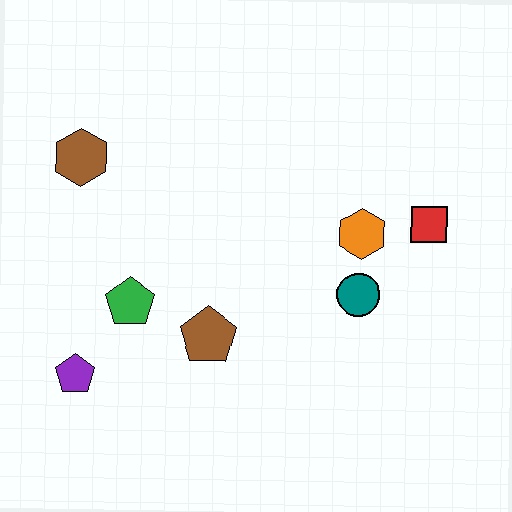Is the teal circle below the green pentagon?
No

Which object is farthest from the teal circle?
The brown hexagon is farthest from the teal circle.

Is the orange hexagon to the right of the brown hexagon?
Yes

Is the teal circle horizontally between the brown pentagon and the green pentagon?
No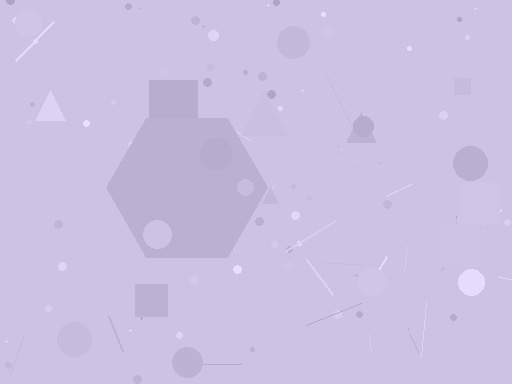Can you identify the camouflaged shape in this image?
The camouflaged shape is a hexagon.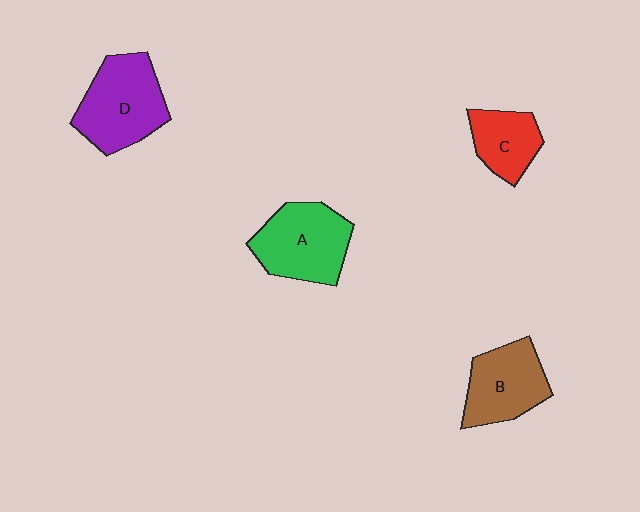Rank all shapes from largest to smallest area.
From largest to smallest: D (purple), A (green), B (brown), C (red).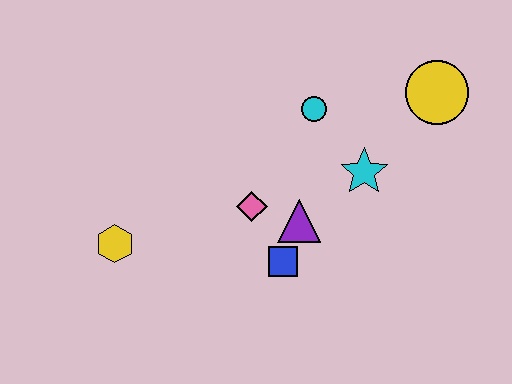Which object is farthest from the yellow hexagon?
The yellow circle is farthest from the yellow hexagon.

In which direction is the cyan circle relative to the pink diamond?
The cyan circle is above the pink diamond.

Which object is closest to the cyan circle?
The cyan star is closest to the cyan circle.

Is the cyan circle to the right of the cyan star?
No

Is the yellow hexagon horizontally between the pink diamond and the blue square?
No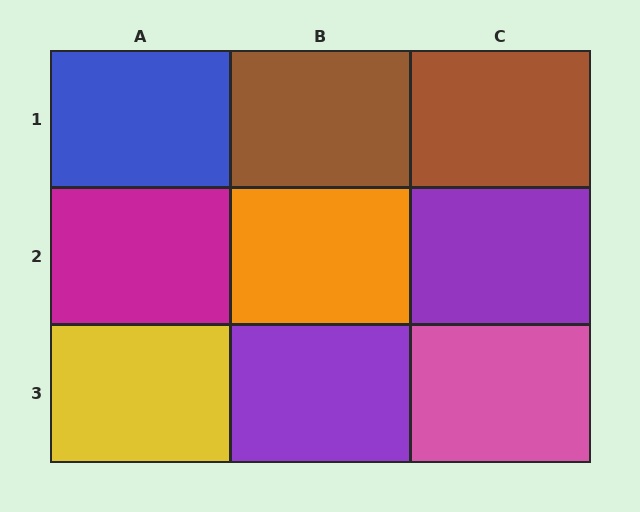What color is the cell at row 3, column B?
Purple.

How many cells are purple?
2 cells are purple.